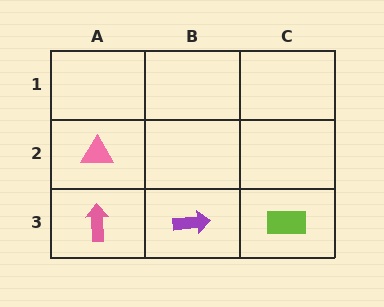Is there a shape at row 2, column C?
No, that cell is empty.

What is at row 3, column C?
A lime rectangle.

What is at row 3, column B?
A purple arrow.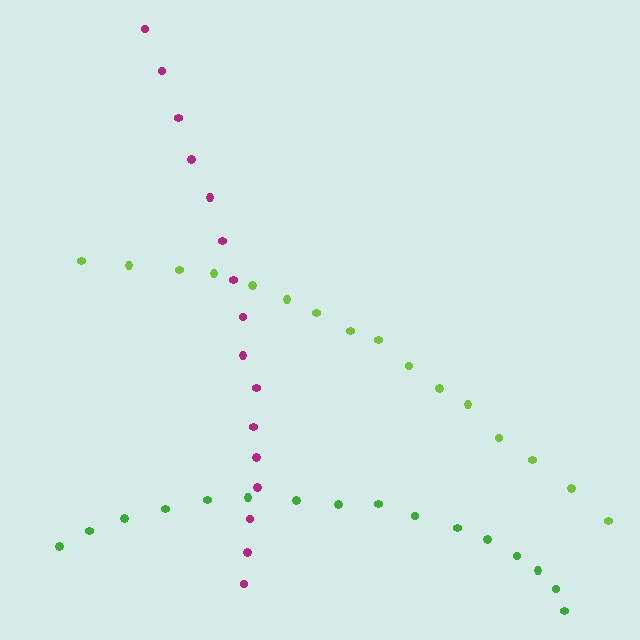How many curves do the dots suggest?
There are 3 distinct paths.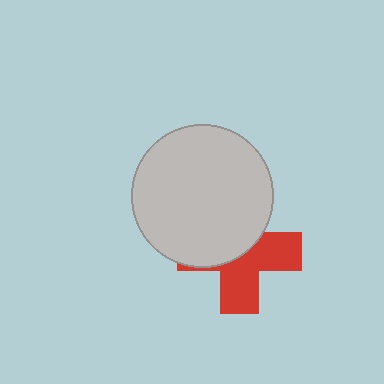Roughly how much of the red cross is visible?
About half of it is visible (roughly 50%).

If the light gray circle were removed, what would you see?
You would see the complete red cross.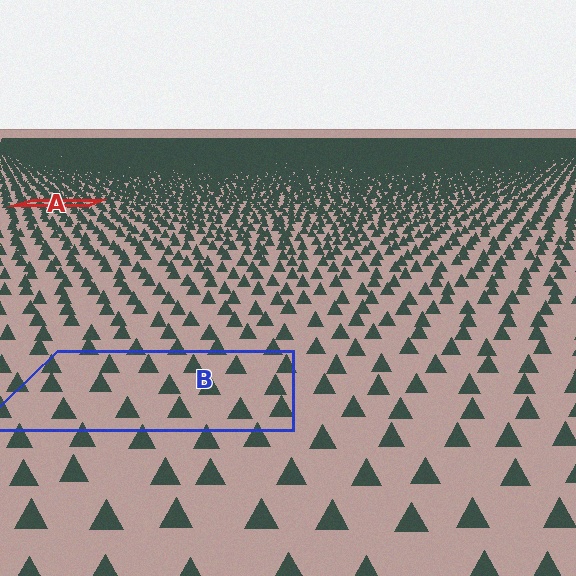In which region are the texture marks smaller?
The texture marks are smaller in region A, because it is farther away.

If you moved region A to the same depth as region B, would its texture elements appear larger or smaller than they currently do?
They would appear larger. At a closer depth, the same texture elements are projected at a bigger on-screen size.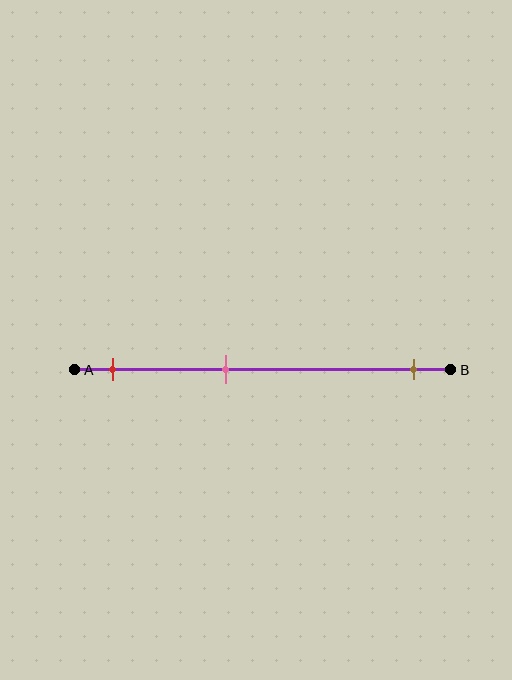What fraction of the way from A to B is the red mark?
The red mark is approximately 10% (0.1) of the way from A to B.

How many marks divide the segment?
There are 3 marks dividing the segment.